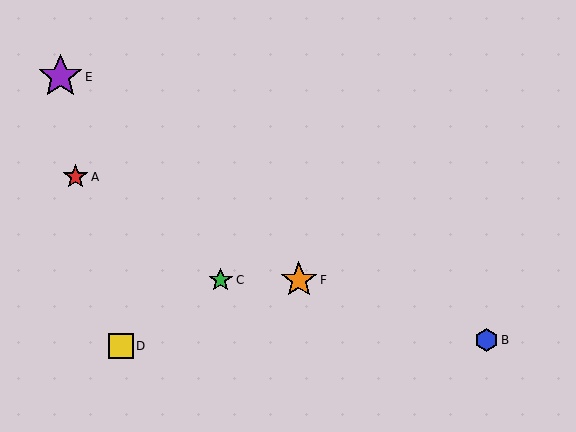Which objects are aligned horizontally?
Objects C, F are aligned horizontally.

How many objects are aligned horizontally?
2 objects (C, F) are aligned horizontally.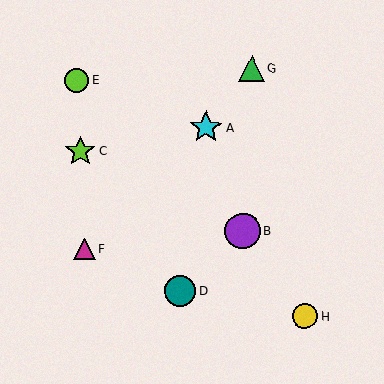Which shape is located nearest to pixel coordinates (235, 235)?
The purple circle (labeled B) at (243, 231) is nearest to that location.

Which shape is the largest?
The purple circle (labeled B) is the largest.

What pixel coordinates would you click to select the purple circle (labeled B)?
Click at (243, 231) to select the purple circle B.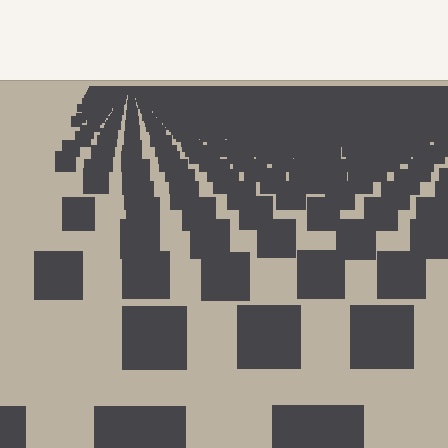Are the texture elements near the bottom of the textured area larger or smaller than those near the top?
Larger. Near the bottom, elements are closer to the viewer and appear at a bigger on-screen size.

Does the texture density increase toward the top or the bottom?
Density increases toward the top.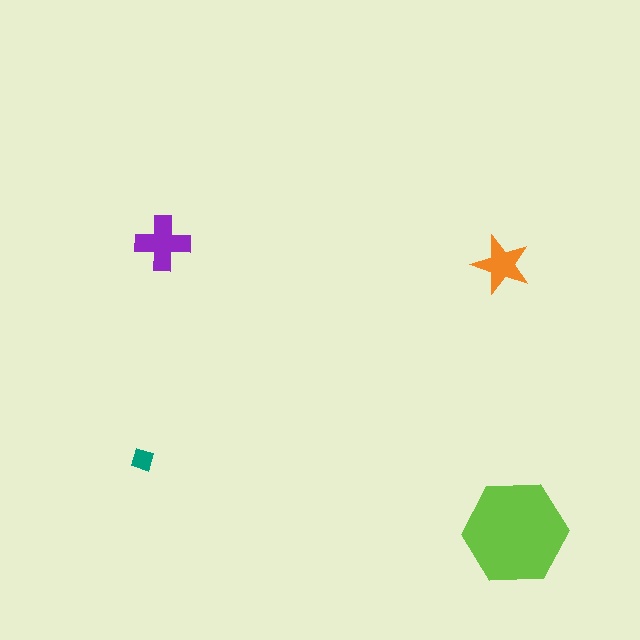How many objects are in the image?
There are 4 objects in the image.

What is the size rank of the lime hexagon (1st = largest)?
1st.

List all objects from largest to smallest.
The lime hexagon, the purple cross, the orange star, the teal diamond.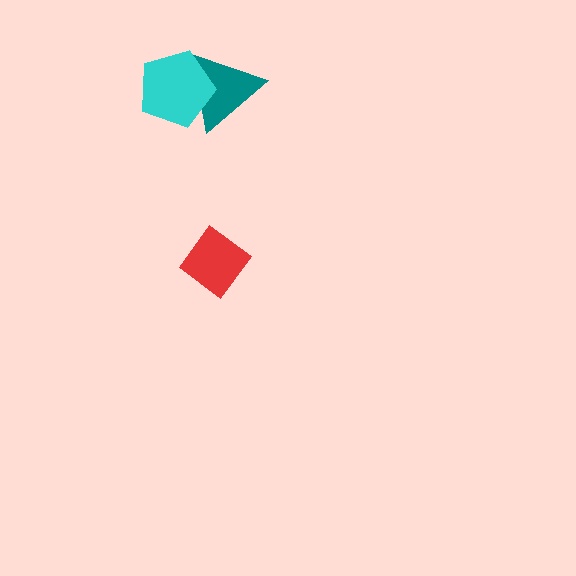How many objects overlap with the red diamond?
0 objects overlap with the red diamond.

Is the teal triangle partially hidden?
Yes, it is partially covered by another shape.